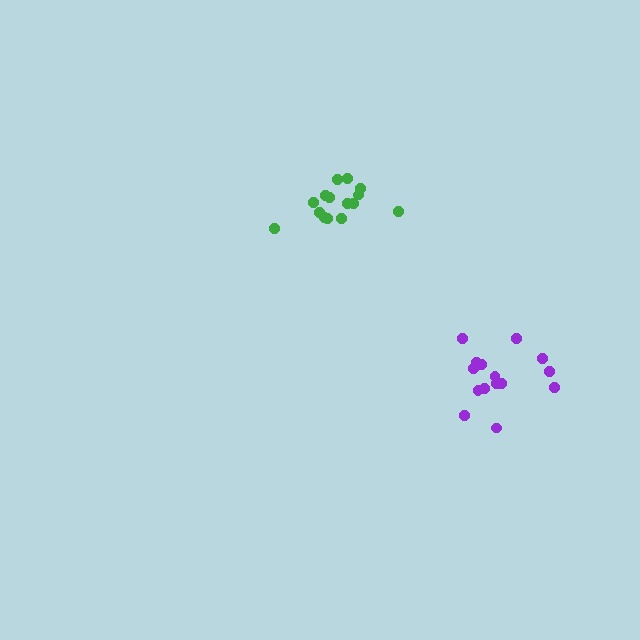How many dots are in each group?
Group 1: 15 dots, Group 2: 15 dots (30 total).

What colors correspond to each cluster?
The clusters are colored: green, purple.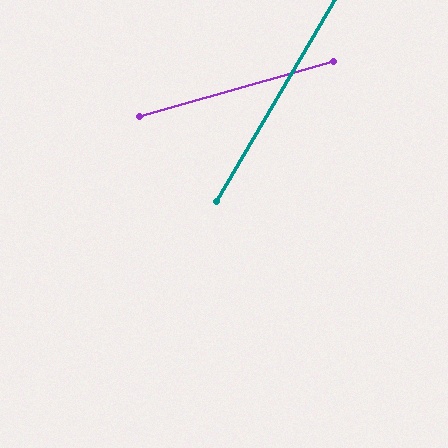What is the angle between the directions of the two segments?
Approximately 44 degrees.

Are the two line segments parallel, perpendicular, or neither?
Neither parallel nor perpendicular — they differ by about 44°.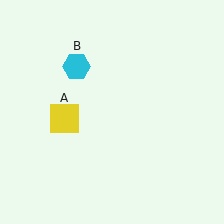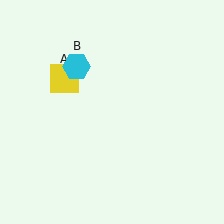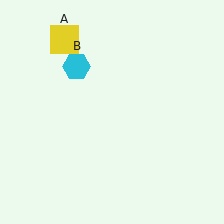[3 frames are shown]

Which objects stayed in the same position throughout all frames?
Cyan hexagon (object B) remained stationary.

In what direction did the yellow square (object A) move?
The yellow square (object A) moved up.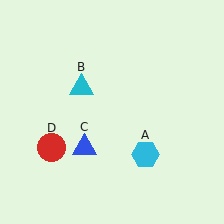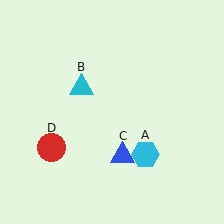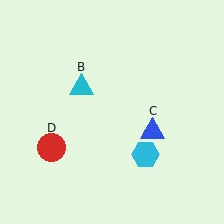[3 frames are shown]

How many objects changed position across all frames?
1 object changed position: blue triangle (object C).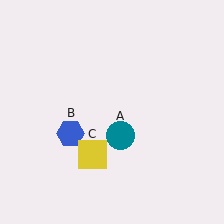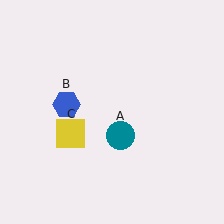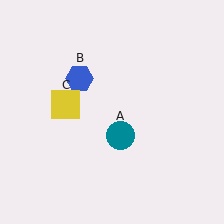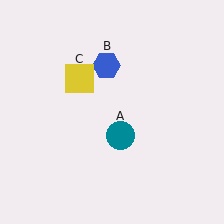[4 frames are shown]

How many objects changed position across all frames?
2 objects changed position: blue hexagon (object B), yellow square (object C).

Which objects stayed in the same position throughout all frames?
Teal circle (object A) remained stationary.